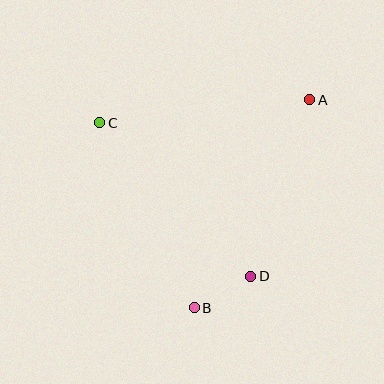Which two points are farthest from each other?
Points A and B are farthest from each other.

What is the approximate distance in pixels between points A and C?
The distance between A and C is approximately 211 pixels.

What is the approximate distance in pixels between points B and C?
The distance between B and C is approximately 207 pixels.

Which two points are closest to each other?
Points B and D are closest to each other.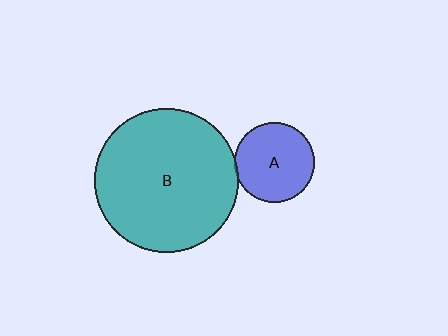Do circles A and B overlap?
Yes.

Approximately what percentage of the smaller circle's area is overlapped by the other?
Approximately 5%.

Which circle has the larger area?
Circle B (teal).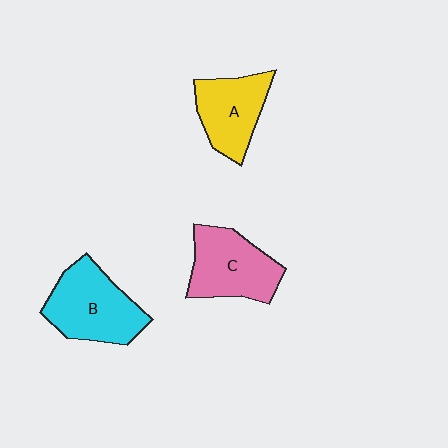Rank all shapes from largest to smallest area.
From largest to smallest: B (cyan), C (pink), A (yellow).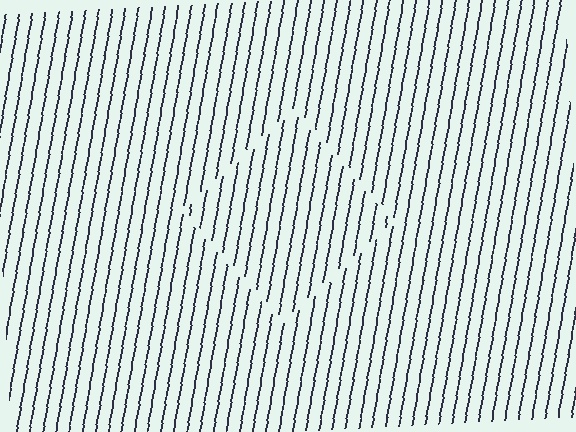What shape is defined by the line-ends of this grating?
An illusory square. The interior of the shape contains the same grating, shifted by half a period — the contour is defined by the phase discontinuity where line-ends from the inner and outer gratings abut.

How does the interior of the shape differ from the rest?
The interior of the shape contains the same grating, shifted by half a period — the contour is defined by the phase discontinuity where line-ends from the inner and outer gratings abut.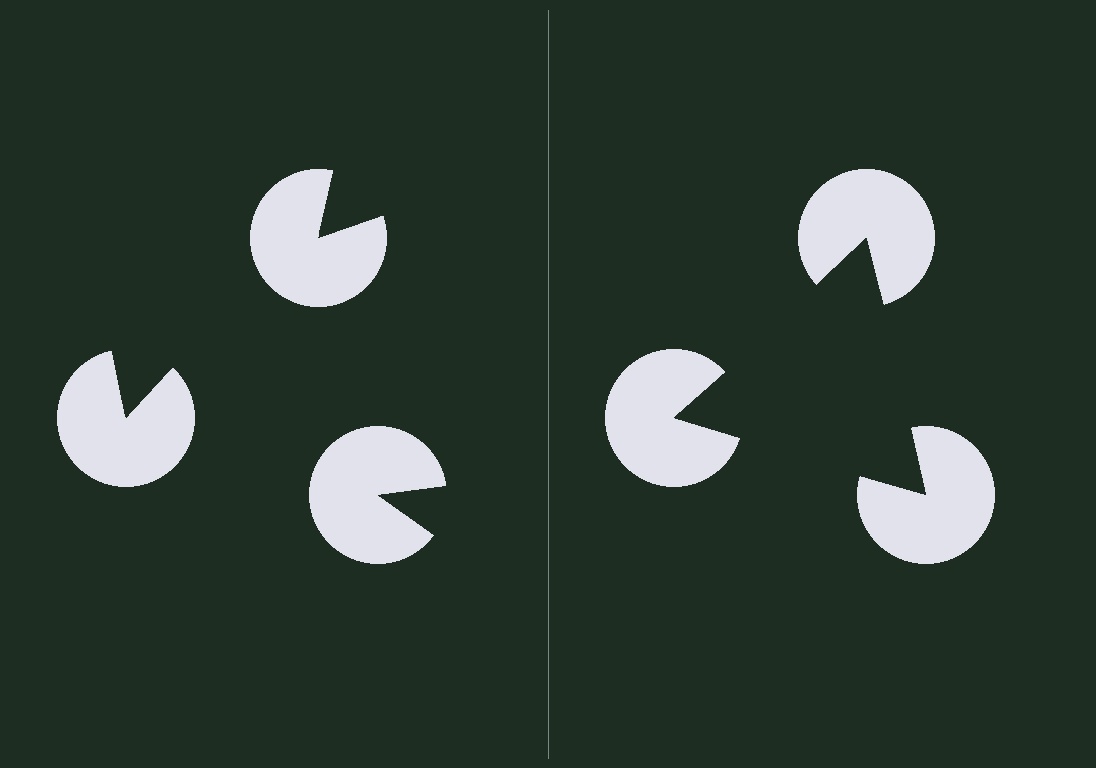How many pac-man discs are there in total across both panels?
6 — 3 on each side.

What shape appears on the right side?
An illusory triangle.